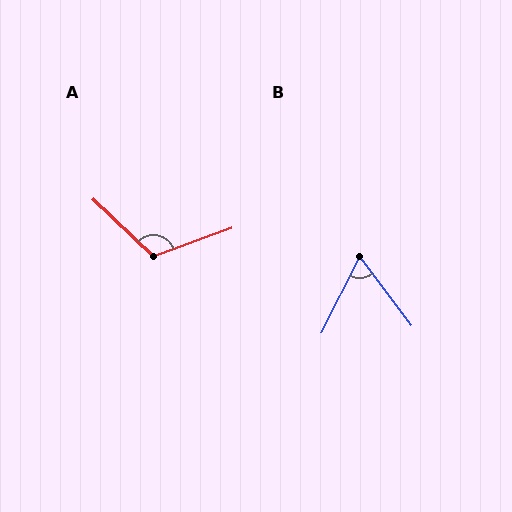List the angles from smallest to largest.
B (64°), A (116°).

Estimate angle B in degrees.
Approximately 64 degrees.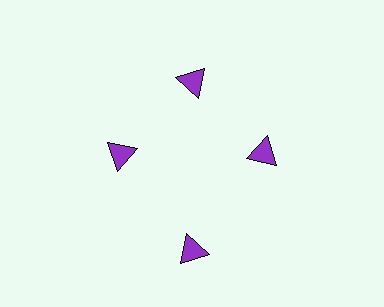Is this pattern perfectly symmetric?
No. The 4 purple triangles are arranged in a ring, but one element near the 6 o'clock position is pushed outward from the center, breaking the 4-fold rotational symmetry.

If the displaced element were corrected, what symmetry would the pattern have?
It would have 4-fold rotational symmetry — the pattern would map onto itself every 90 degrees.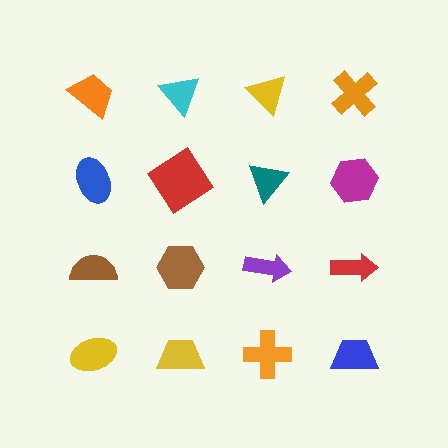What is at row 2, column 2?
A red diamond.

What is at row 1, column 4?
An orange cross.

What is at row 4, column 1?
A yellow ellipse.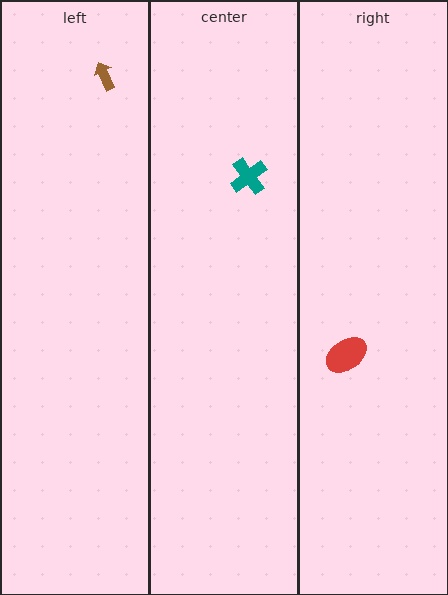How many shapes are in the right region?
1.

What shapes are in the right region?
The red ellipse.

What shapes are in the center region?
The teal cross.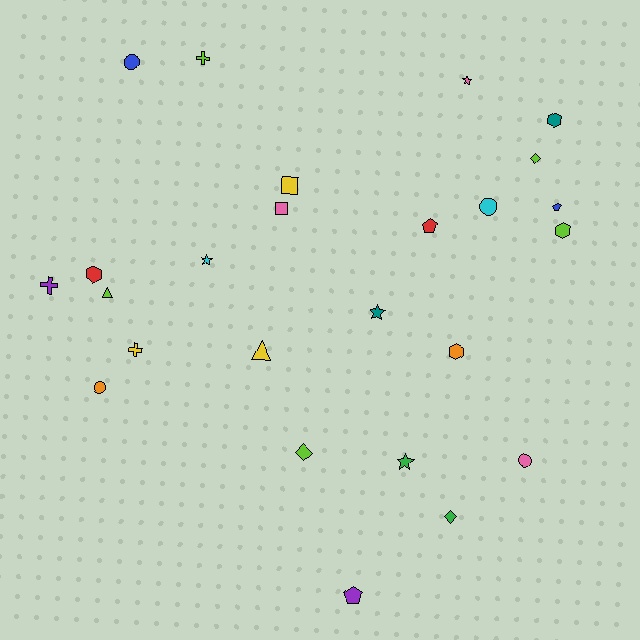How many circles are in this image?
There are 4 circles.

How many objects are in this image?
There are 25 objects.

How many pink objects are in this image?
There are 3 pink objects.